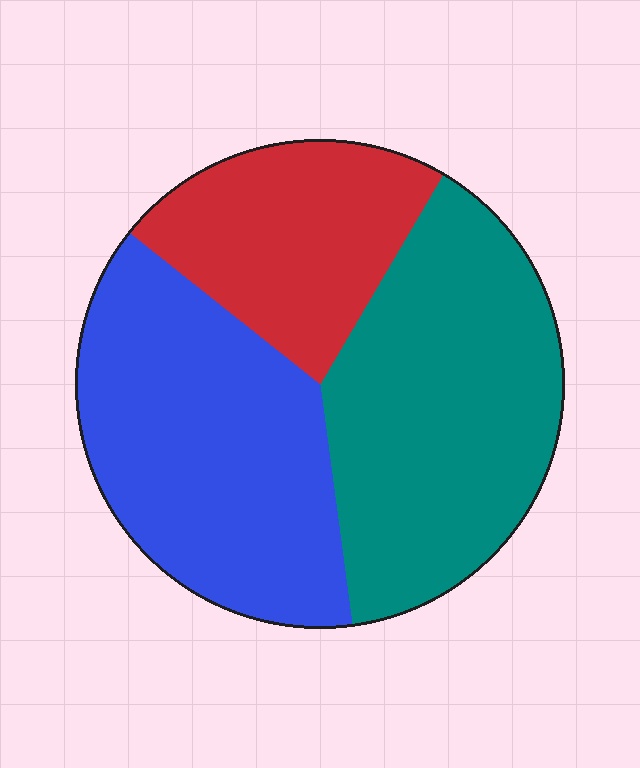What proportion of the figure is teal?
Teal covers about 40% of the figure.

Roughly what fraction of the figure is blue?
Blue covers roughly 40% of the figure.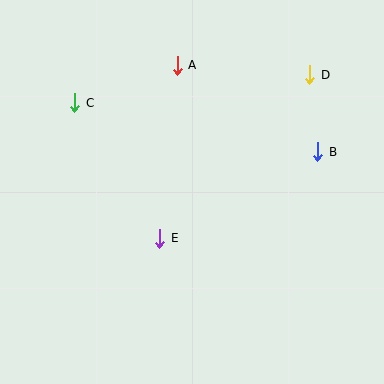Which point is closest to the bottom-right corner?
Point B is closest to the bottom-right corner.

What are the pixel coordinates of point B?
Point B is at (318, 152).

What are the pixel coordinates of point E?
Point E is at (160, 238).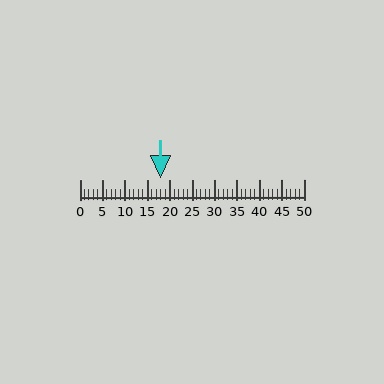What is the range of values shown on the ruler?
The ruler shows values from 0 to 50.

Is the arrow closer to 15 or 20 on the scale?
The arrow is closer to 20.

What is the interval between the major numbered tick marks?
The major tick marks are spaced 5 units apart.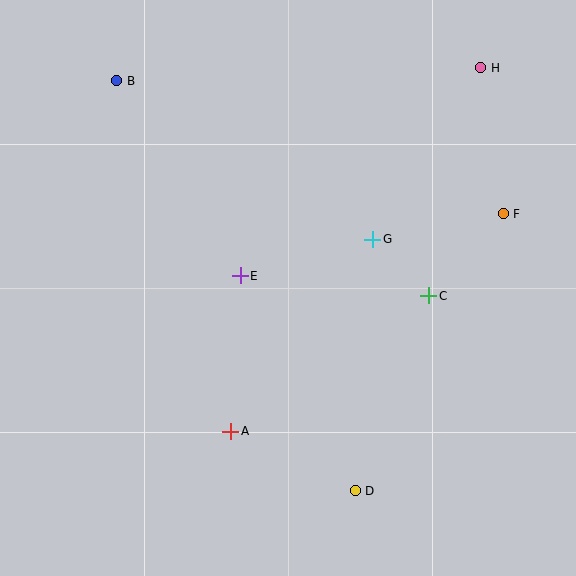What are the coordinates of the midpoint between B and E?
The midpoint between B and E is at (179, 178).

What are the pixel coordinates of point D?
Point D is at (355, 491).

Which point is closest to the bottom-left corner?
Point A is closest to the bottom-left corner.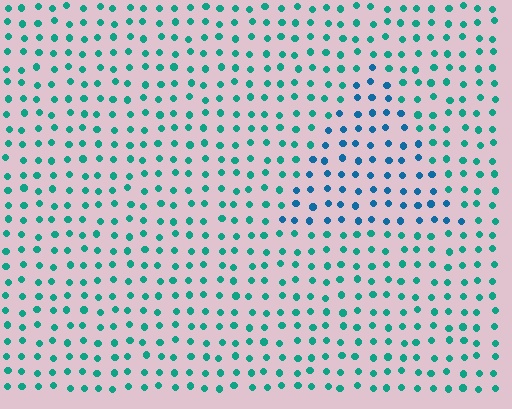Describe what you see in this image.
The image is filled with small teal elements in a uniform arrangement. A triangle-shaped region is visible where the elements are tinted to a slightly different hue, forming a subtle color boundary.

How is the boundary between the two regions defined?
The boundary is defined purely by a slight shift in hue (about 35 degrees). Spacing, size, and orientation are identical on both sides.